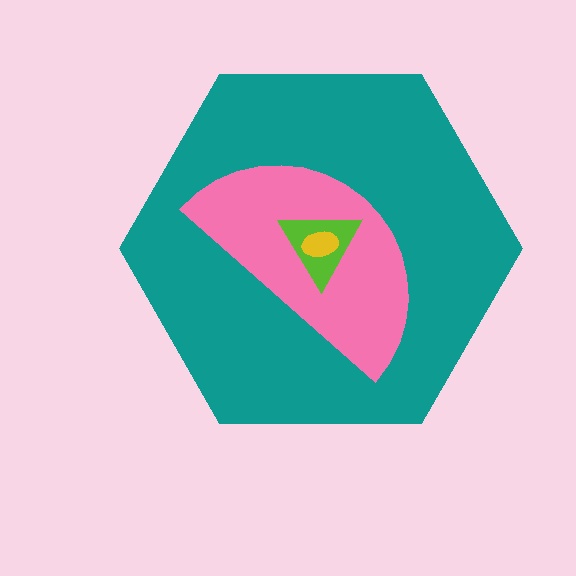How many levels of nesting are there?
4.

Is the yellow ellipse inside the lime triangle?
Yes.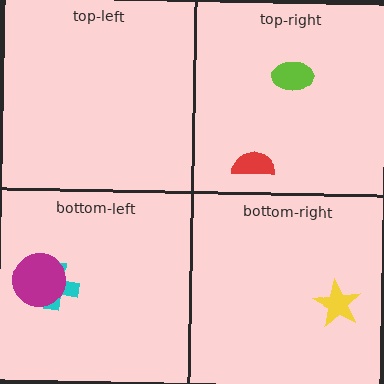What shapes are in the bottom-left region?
The cyan cross, the magenta circle.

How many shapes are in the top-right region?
2.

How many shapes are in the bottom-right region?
1.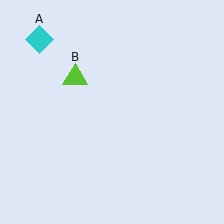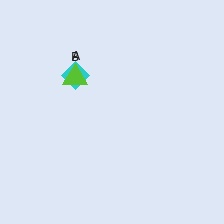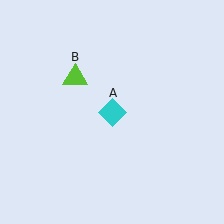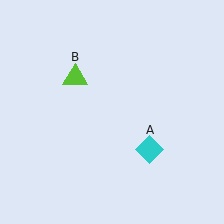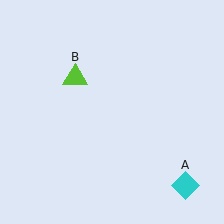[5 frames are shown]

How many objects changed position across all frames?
1 object changed position: cyan diamond (object A).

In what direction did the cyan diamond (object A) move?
The cyan diamond (object A) moved down and to the right.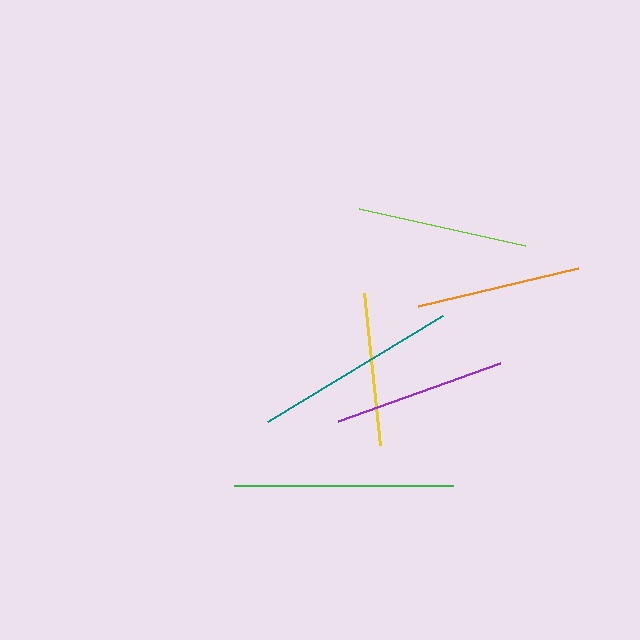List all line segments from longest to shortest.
From longest to shortest: green, teal, purple, lime, orange, yellow.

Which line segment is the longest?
The green line is the longest at approximately 219 pixels.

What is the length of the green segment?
The green segment is approximately 219 pixels long.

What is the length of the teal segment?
The teal segment is approximately 205 pixels long.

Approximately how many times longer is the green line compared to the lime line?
The green line is approximately 1.3 times the length of the lime line.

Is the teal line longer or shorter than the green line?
The green line is longer than the teal line.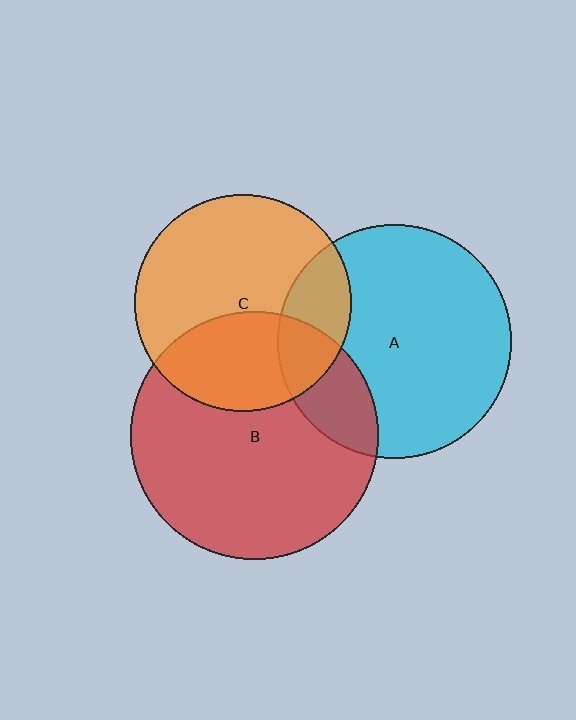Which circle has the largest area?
Circle B (red).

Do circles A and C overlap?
Yes.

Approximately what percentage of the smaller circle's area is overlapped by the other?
Approximately 20%.